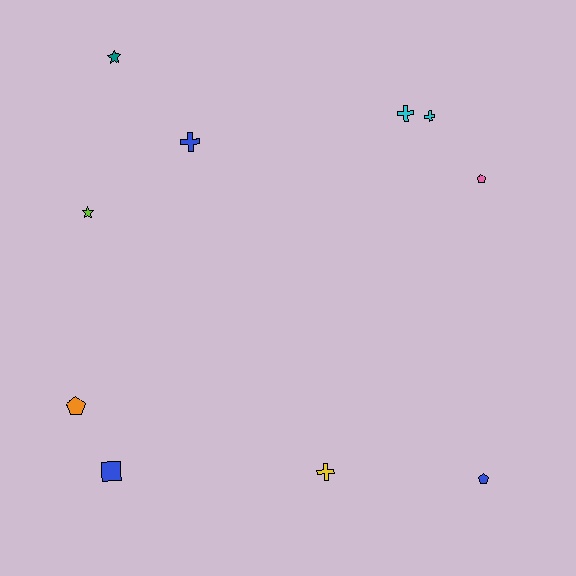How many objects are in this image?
There are 10 objects.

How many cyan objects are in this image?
There are 2 cyan objects.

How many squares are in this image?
There is 1 square.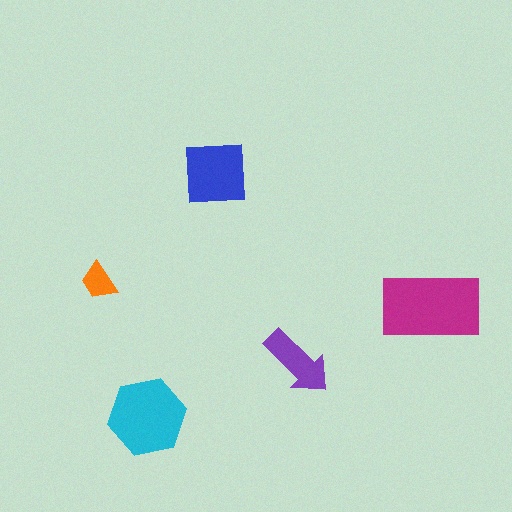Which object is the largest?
The magenta rectangle.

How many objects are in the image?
There are 5 objects in the image.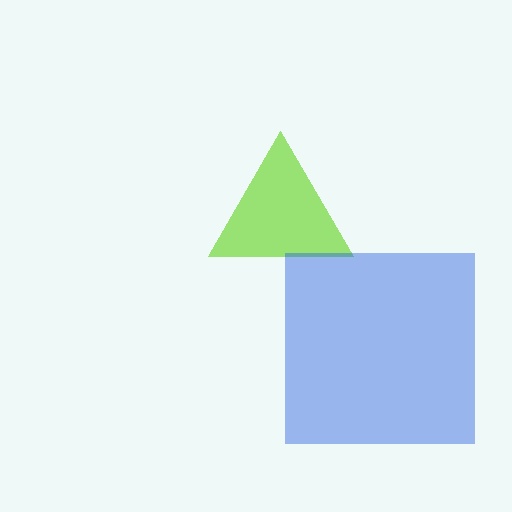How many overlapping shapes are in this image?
There are 2 overlapping shapes in the image.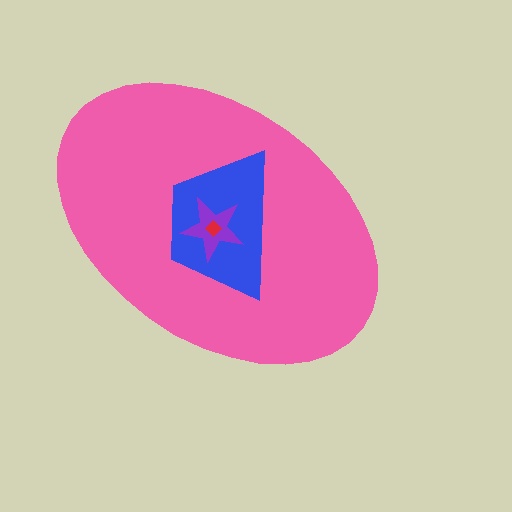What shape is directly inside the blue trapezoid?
The purple star.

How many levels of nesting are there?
4.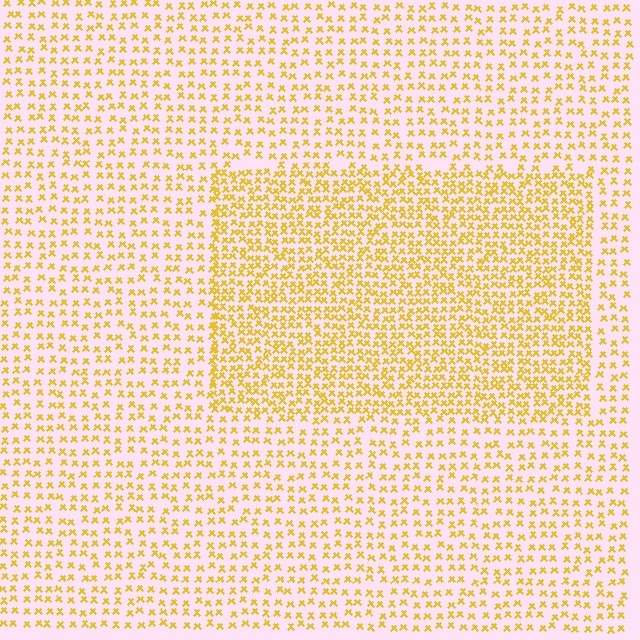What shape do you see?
I see a rectangle.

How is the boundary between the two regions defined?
The boundary is defined by a change in element density (approximately 1.8x ratio). All elements are the same color, size, and shape.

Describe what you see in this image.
The image contains small yellow elements arranged at two different densities. A rectangle-shaped region is visible where the elements are more densely packed than the surrounding area.